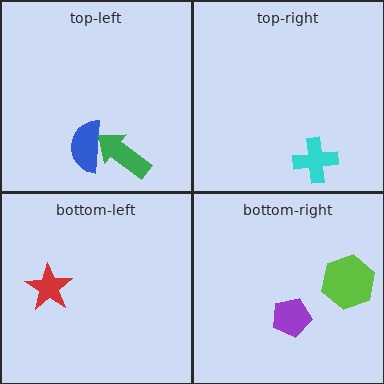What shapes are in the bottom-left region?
The red star.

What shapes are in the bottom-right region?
The lime hexagon, the purple pentagon.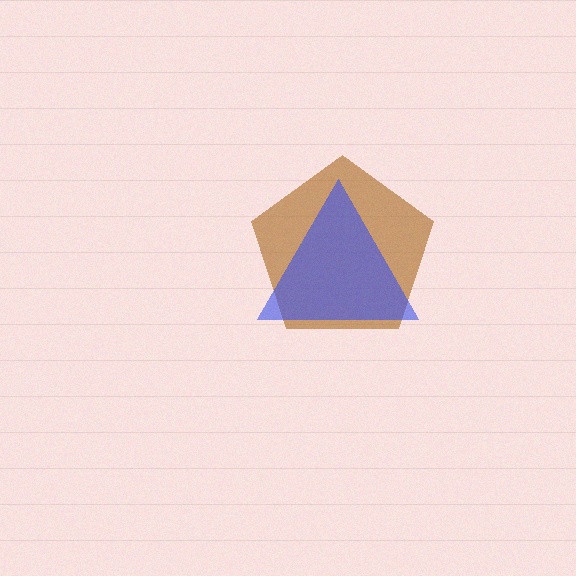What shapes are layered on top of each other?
The layered shapes are: a brown pentagon, a blue triangle.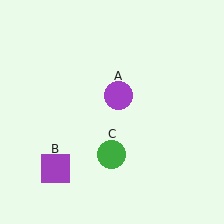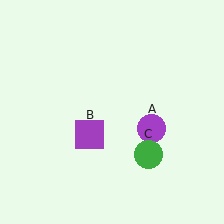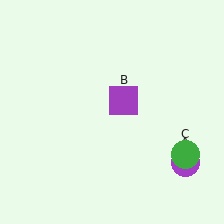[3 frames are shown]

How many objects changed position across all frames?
3 objects changed position: purple circle (object A), purple square (object B), green circle (object C).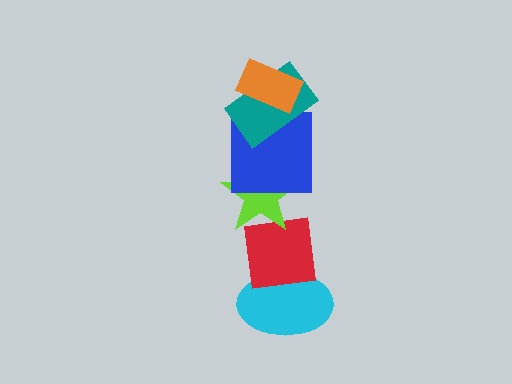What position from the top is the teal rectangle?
The teal rectangle is 2nd from the top.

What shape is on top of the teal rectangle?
The orange rectangle is on top of the teal rectangle.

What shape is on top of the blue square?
The teal rectangle is on top of the blue square.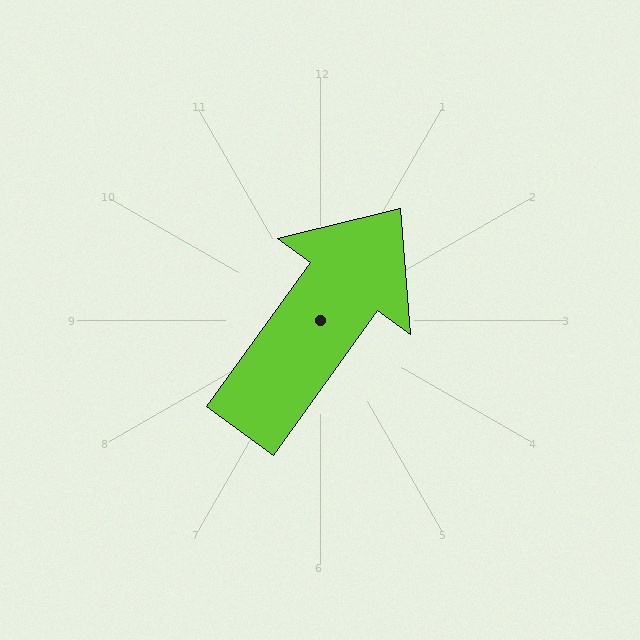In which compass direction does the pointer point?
Northeast.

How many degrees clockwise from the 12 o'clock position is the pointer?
Approximately 36 degrees.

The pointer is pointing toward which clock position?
Roughly 1 o'clock.